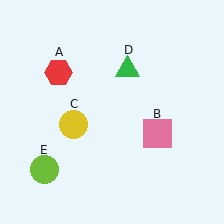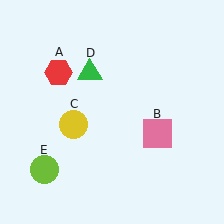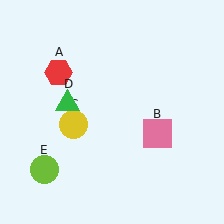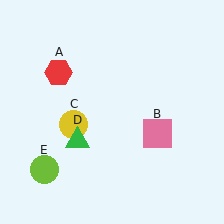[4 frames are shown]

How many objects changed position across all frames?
1 object changed position: green triangle (object D).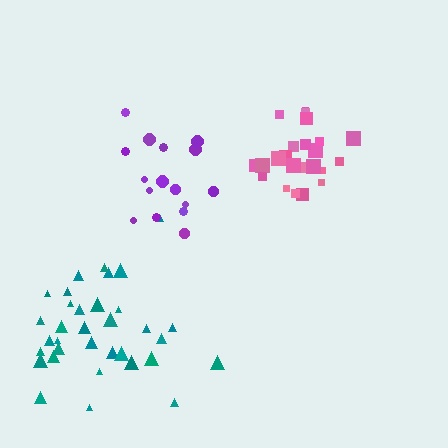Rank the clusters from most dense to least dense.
pink, purple, teal.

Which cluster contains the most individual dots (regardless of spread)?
Teal (34).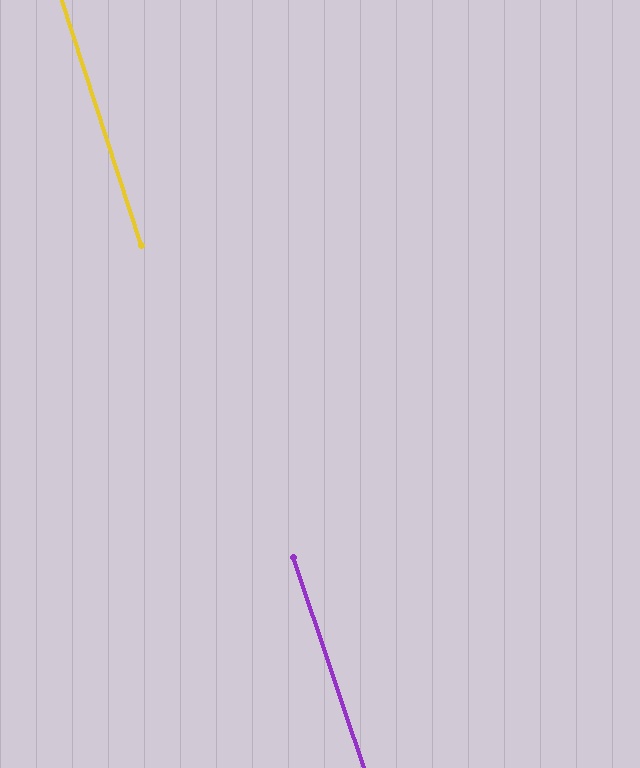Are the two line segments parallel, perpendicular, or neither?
Parallel — their directions differ by only 0.7°.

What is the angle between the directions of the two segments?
Approximately 1 degree.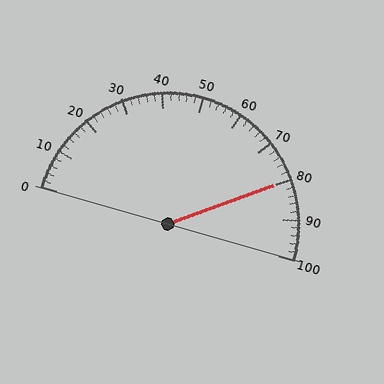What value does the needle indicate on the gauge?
The needle indicates approximately 80.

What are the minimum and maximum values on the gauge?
The gauge ranges from 0 to 100.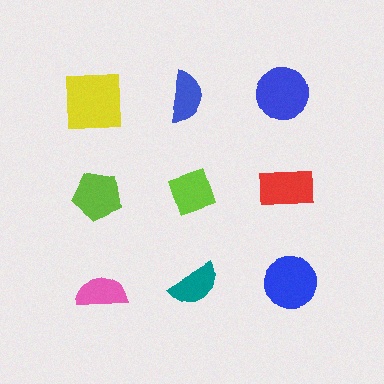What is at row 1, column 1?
A yellow square.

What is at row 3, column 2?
A teal semicircle.